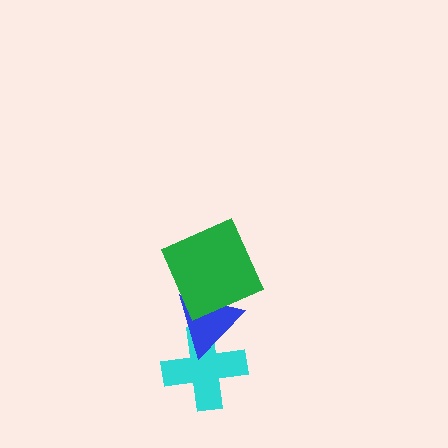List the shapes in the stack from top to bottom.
From top to bottom: the green square, the blue triangle, the cyan cross.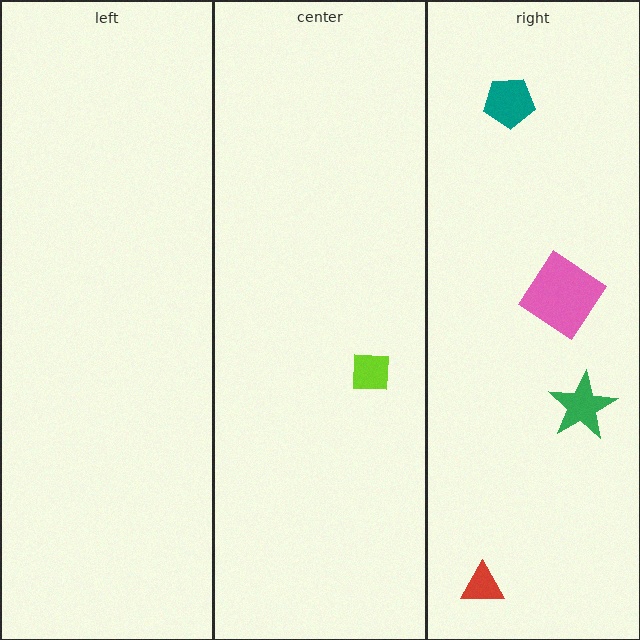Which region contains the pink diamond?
The right region.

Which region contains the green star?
The right region.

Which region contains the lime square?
The center region.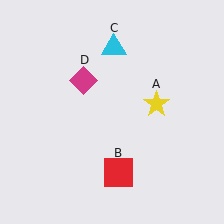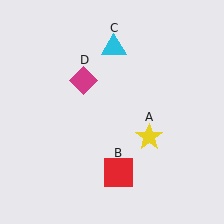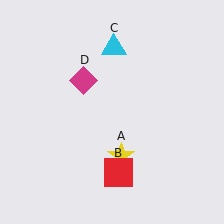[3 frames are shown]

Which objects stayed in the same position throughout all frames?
Red square (object B) and cyan triangle (object C) and magenta diamond (object D) remained stationary.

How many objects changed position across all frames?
1 object changed position: yellow star (object A).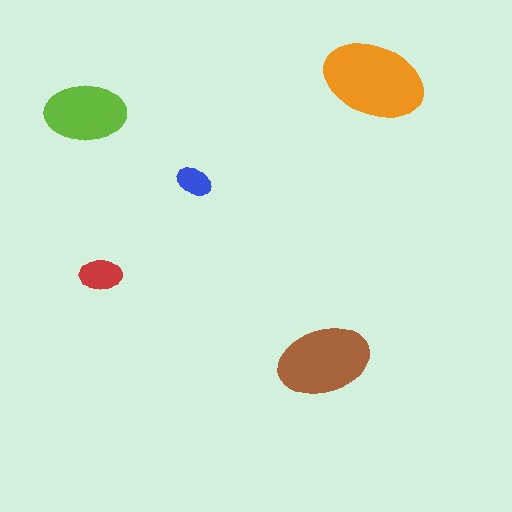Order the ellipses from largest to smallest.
the orange one, the brown one, the lime one, the red one, the blue one.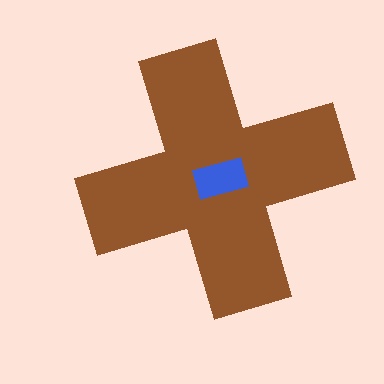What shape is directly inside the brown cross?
The blue rectangle.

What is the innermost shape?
The blue rectangle.